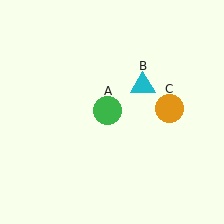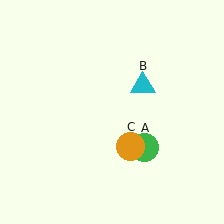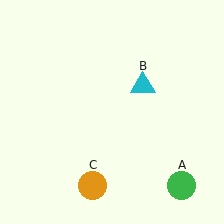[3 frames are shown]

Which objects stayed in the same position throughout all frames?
Cyan triangle (object B) remained stationary.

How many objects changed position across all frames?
2 objects changed position: green circle (object A), orange circle (object C).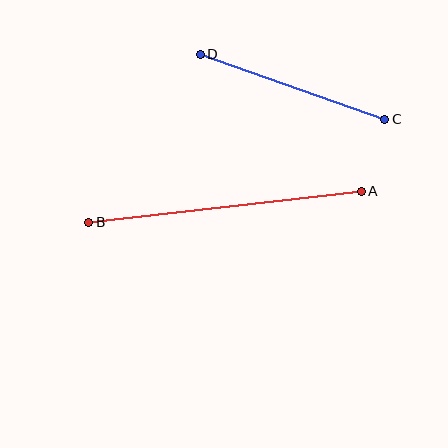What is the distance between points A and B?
The distance is approximately 274 pixels.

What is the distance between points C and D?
The distance is approximately 195 pixels.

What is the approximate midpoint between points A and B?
The midpoint is at approximately (225, 207) pixels.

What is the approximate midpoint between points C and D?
The midpoint is at approximately (293, 87) pixels.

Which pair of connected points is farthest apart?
Points A and B are farthest apart.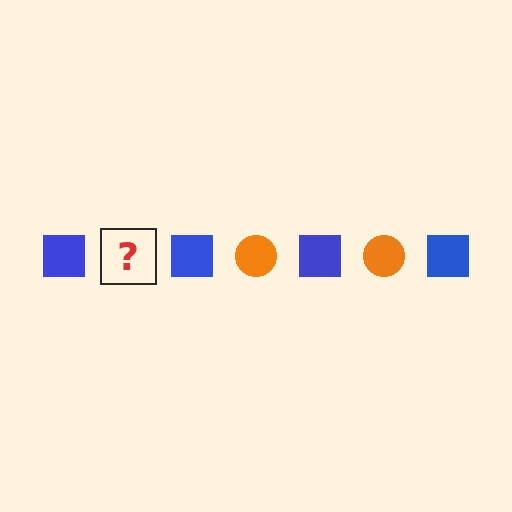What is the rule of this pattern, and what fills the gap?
The rule is that the pattern alternates between blue square and orange circle. The gap should be filled with an orange circle.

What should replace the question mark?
The question mark should be replaced with an orange circle.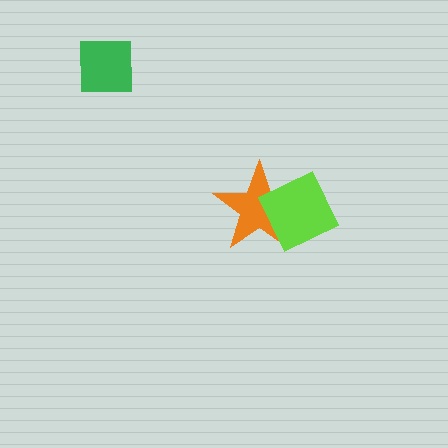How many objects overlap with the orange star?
1 object overlaps with the orange star.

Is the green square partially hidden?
No, no other shape covers it.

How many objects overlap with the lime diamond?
1 object overlaps with the lime diamond.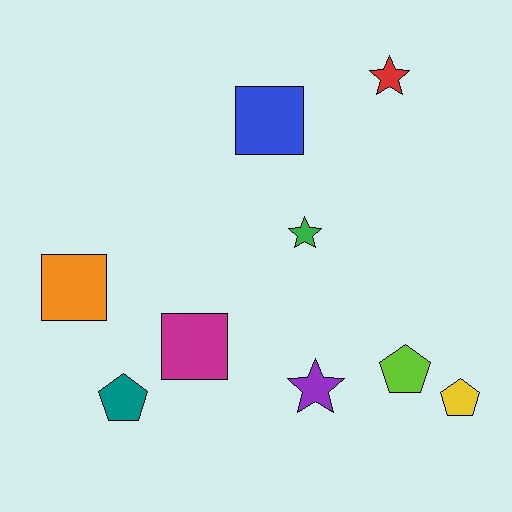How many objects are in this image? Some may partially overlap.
There are 9 objects.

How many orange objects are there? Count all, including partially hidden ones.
There is 1 orange object.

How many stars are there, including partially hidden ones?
There are 3 stars.